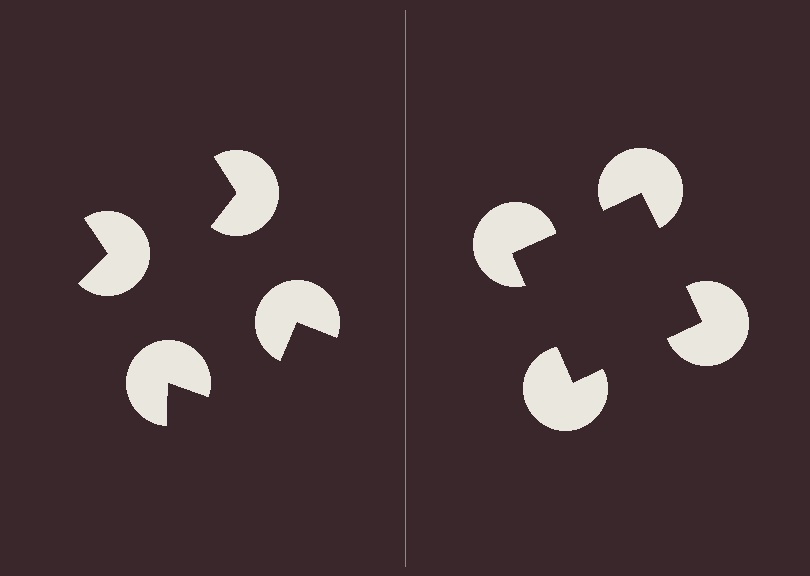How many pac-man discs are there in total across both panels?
8 — 4 on each side.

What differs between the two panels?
The pac-man discs are positioned identically on both sides; only the wedge orientations differ. On the right they align to a square; on the left they are misaligned.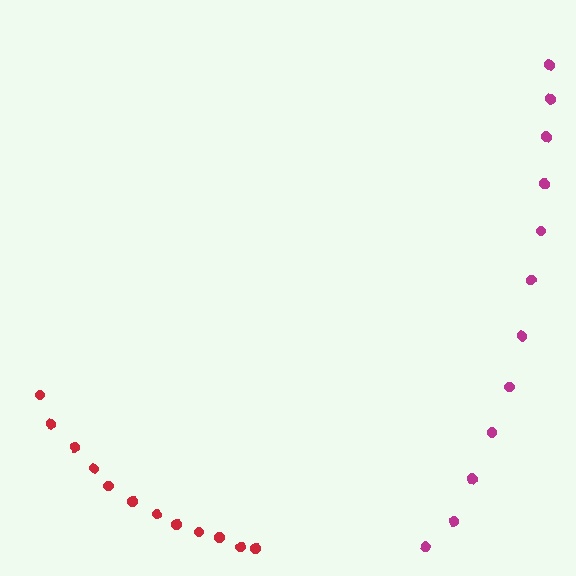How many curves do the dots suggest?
There are 2 distinct paths.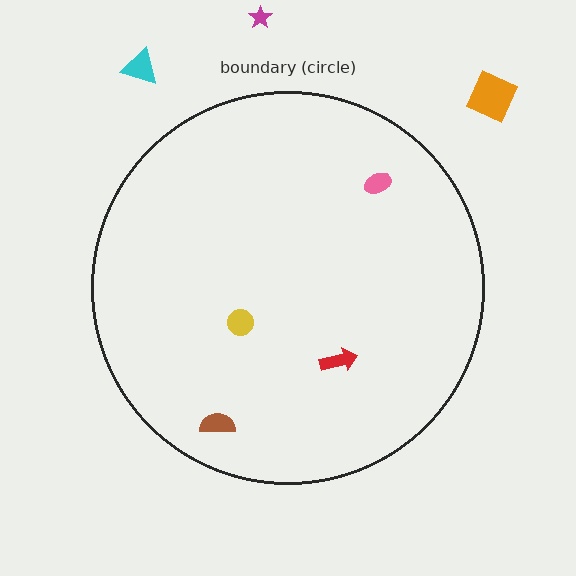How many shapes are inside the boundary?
4 inside, 3 outside.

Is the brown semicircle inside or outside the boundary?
Inside.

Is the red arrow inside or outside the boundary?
Inside.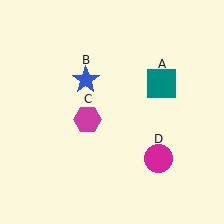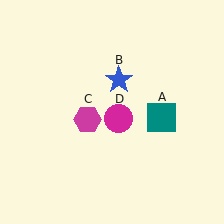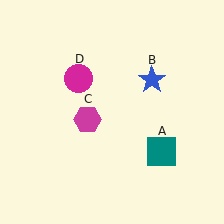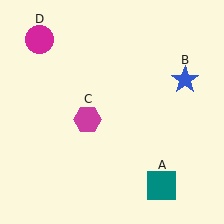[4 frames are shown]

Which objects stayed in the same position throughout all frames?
Magenta hexagon (object C) remained stationary.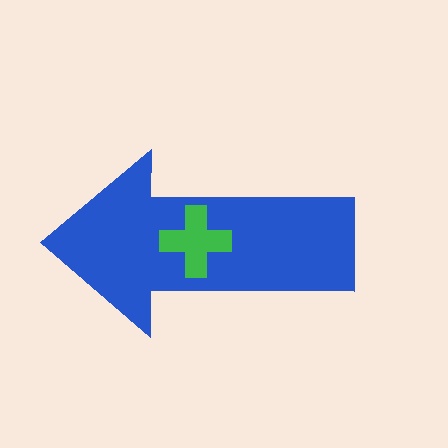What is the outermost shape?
The blue arrow.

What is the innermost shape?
The green cross.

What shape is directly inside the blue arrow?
The green cross.